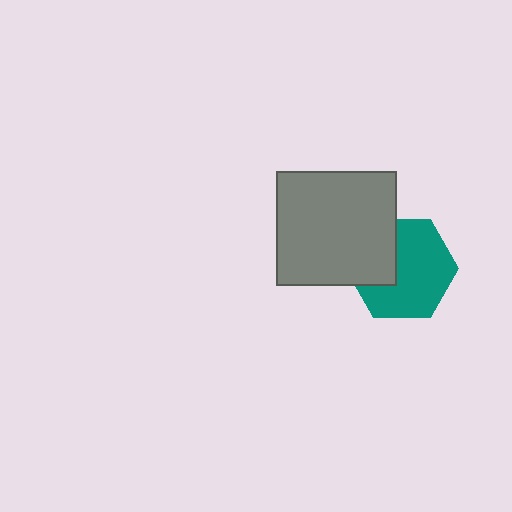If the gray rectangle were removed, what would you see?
You would see the complete teal hexagon.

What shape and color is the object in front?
The object in front is a gray rectangle.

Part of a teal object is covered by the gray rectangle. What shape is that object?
It is a hexagon.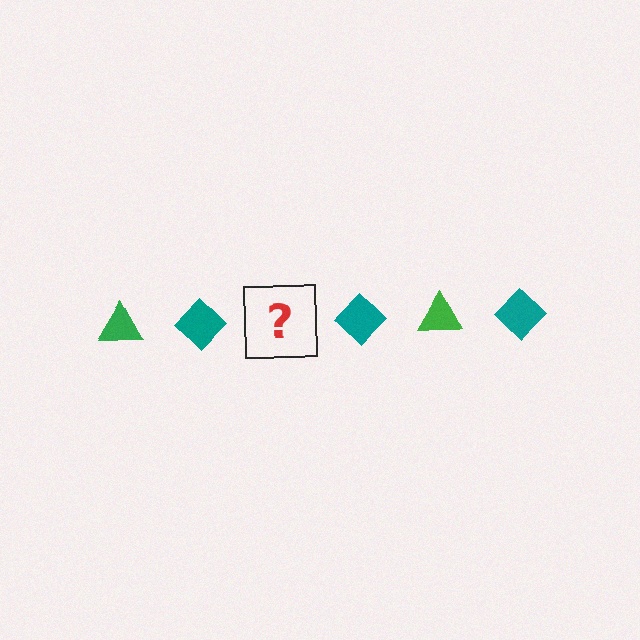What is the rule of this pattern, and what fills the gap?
The rule is that the pattern alternates between green triangle and teal diamond. The gap should be filled with a green triangle.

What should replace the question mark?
The question mark should be replaced with a green triangle.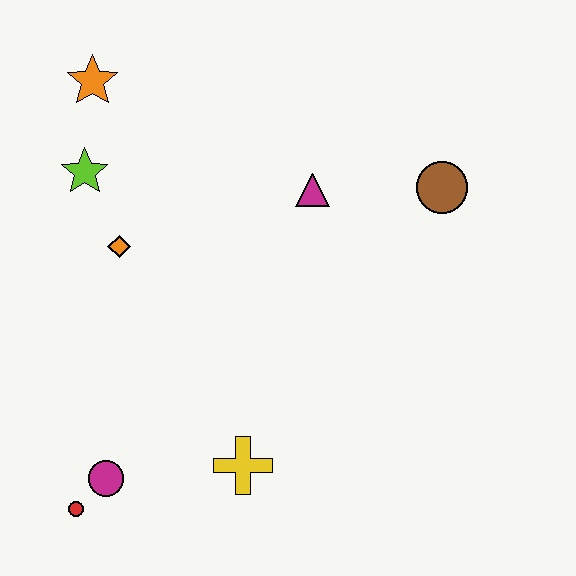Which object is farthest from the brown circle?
The red circle is farthest from the brown circle.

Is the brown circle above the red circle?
Yes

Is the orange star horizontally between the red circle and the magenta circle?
Yes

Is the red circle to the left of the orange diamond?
Yes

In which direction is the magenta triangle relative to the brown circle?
The magenta triangle is to the left of the brown circle.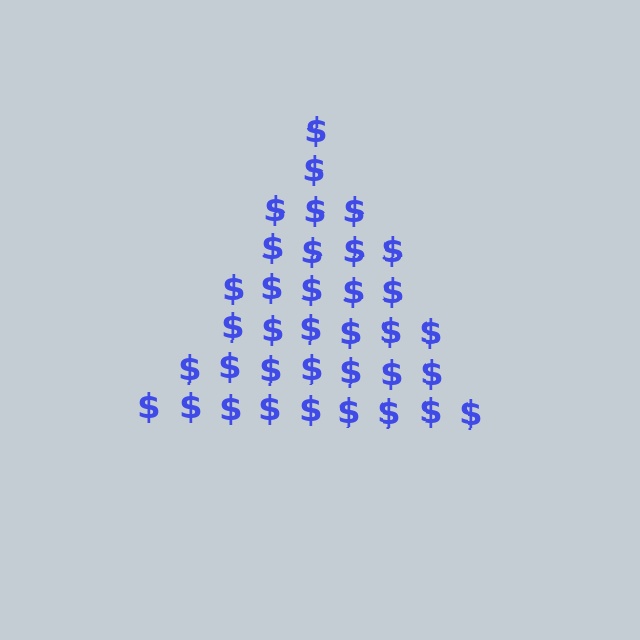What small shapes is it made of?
It is made of small dollar signs.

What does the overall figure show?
The overall figure shows a triangle.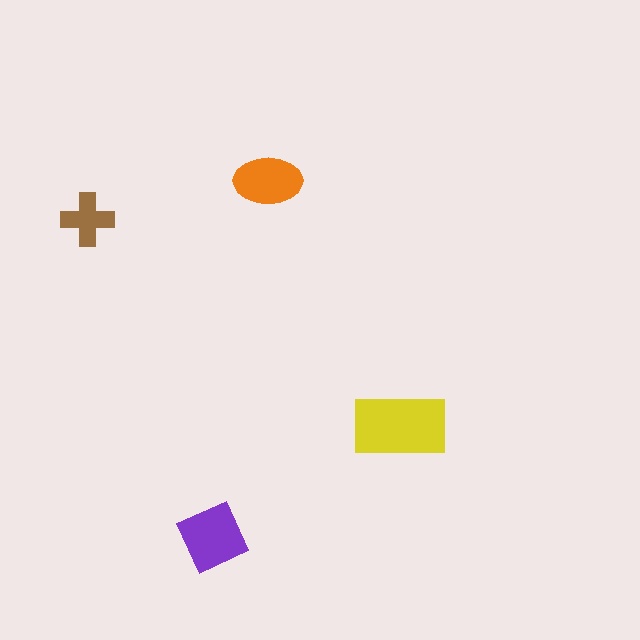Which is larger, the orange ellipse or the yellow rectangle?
The yellow rectangle.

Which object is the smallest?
The brown cross.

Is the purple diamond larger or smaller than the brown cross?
Larger.